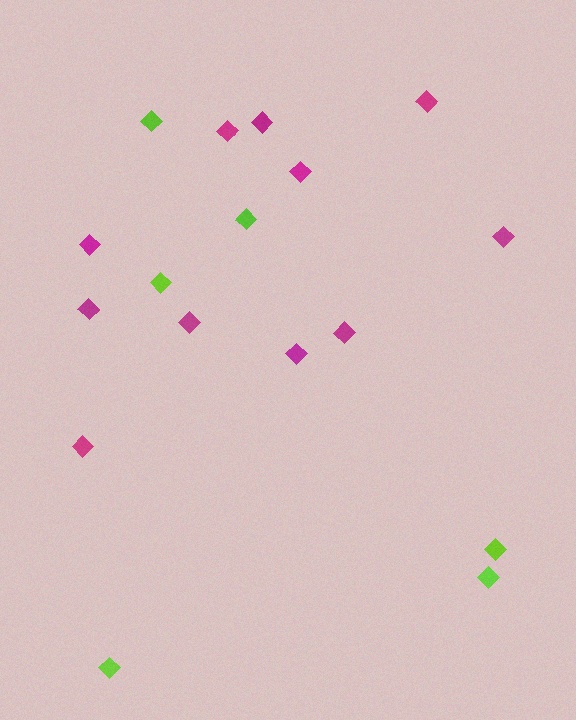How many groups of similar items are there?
There are 2 groups: one group of lime diamonds (6) and one group of magenta diamonds (11).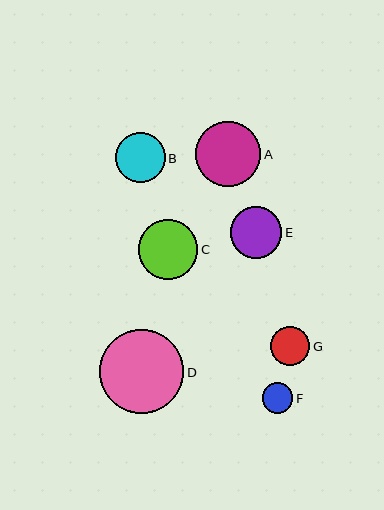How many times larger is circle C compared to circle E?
Circle C is approximately 1.2 times the size of circle E.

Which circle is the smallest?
Circle F is the smallest with a size of approximately 31 pixels.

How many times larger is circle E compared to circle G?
Circle E is approximately 1.3 times the size of circle G.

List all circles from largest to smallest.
From largest to smallest: D, A, C, E, B, G, F.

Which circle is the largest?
Circle D is the largest with a size of approximately 84 pixels.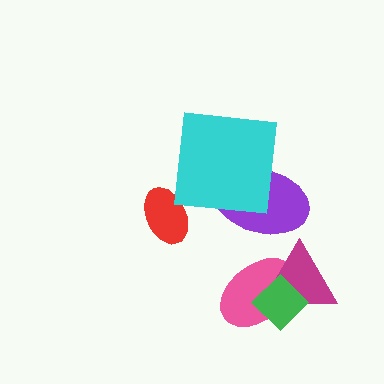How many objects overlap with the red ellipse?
0 objects overlap with the red ellipse.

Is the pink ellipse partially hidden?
Yes, it is partially covered by another shape.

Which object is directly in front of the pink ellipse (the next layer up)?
The magenta triangle is directly in front of the pink ellipse.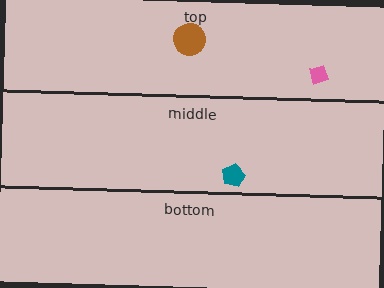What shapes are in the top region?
The brown circle, the pink diamond.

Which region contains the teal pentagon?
The middle region.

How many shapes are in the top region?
2.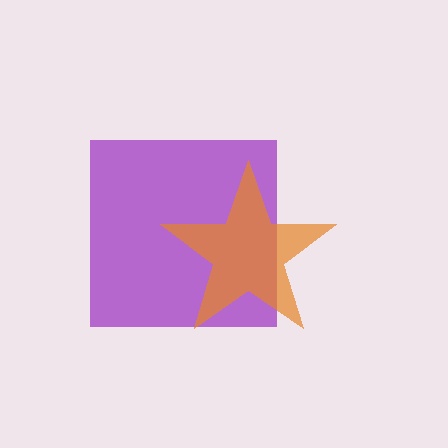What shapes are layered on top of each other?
The layered shapes are: a purple square, an orange star.